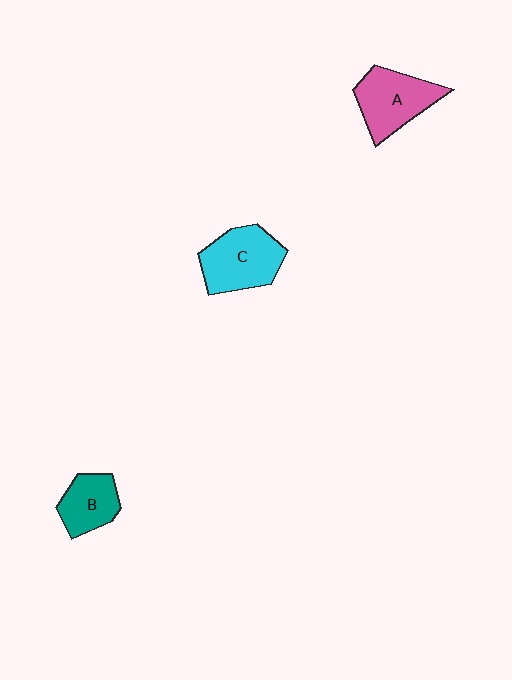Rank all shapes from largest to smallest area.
From largest to smallest: C (cyan), A (pink), B (teal).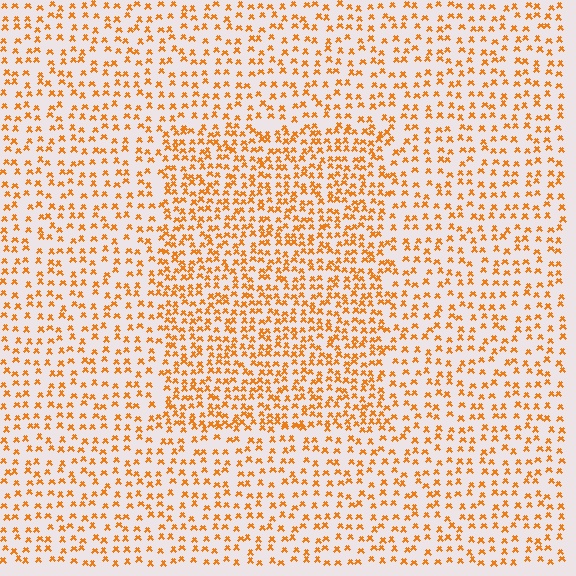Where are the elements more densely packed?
The elements are more densely packed inside the rectangle boundary.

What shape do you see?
I see a rectangle.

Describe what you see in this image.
The image contains small orange elements arranged at two different densities. A rectangle-shaped region is visible where the elements are more densely packed than the surrounding area.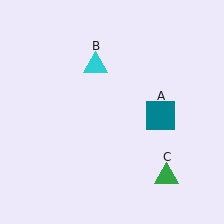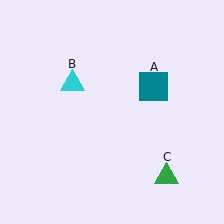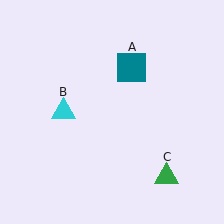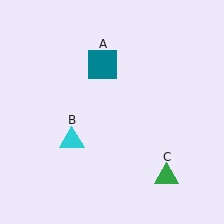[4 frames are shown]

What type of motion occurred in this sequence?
The teal square (object A), cyan triangle (object B) rotated counterclockwise around the center of the scene.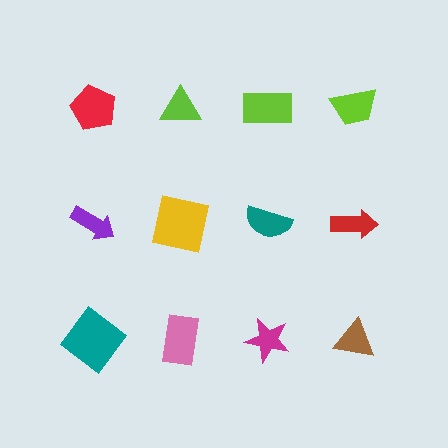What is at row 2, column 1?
A purple arrow.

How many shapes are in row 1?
4 shapes.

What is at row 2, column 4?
A red arrow.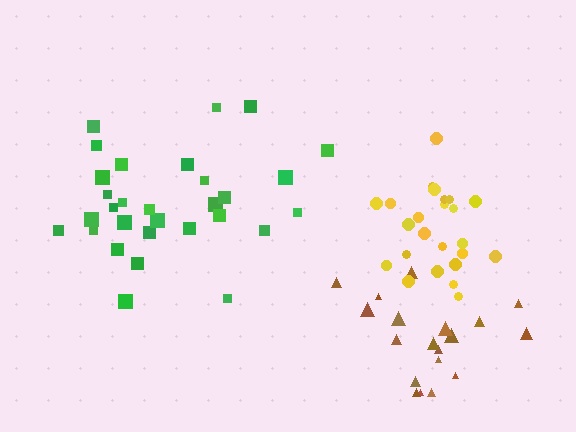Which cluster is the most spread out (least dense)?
Green.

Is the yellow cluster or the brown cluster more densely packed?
Yellow.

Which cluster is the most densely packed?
Yellow.